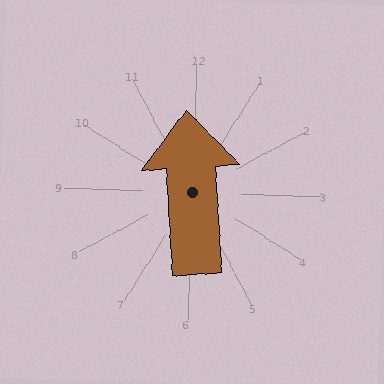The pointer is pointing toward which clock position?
Roughly 12 o'clock.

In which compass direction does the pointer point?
North.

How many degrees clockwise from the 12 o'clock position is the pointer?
Approximately 354 degrees.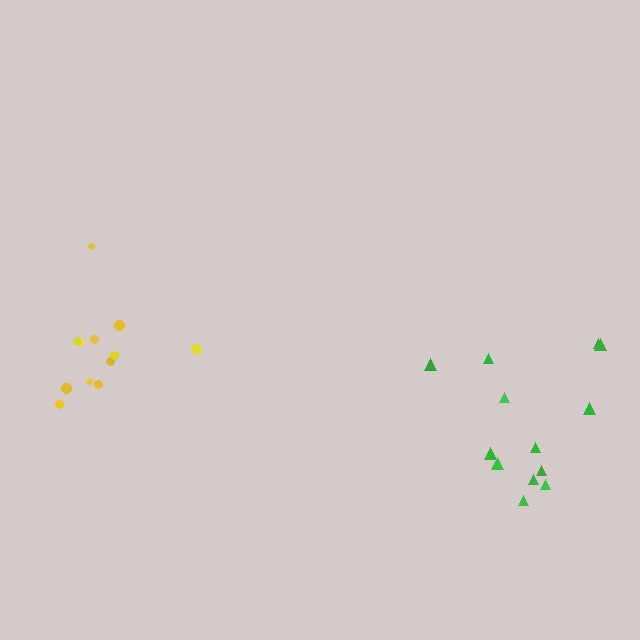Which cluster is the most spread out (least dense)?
Green.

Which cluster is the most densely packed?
Yellow.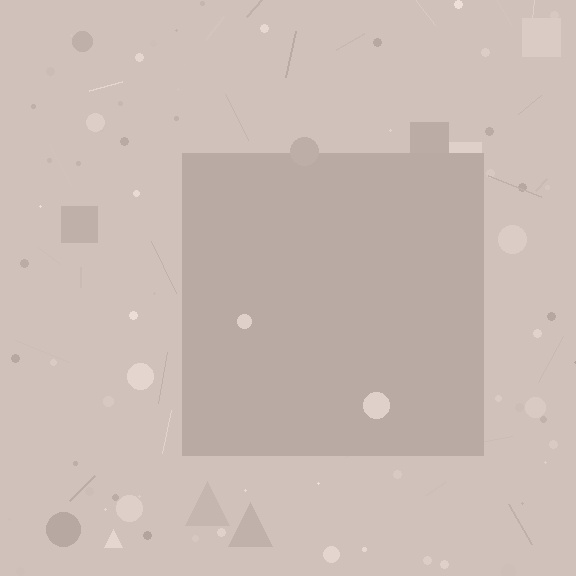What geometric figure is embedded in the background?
A square is embedded in the background.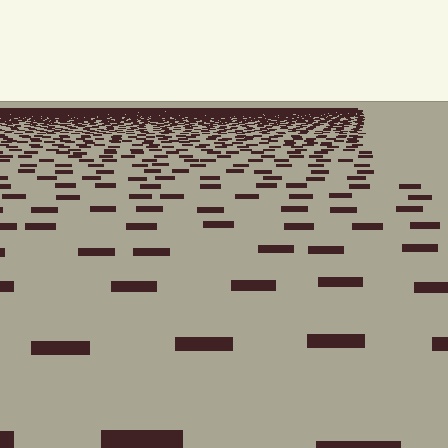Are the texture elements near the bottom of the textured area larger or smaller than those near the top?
Larger. Near the bottom, elements are closer to the viewer and appear at a bigger on-screen size.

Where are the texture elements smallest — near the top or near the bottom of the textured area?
Near the top.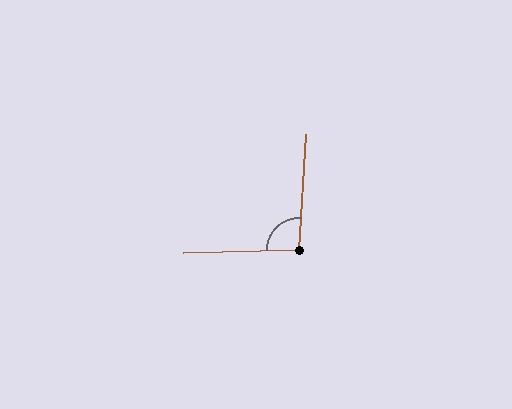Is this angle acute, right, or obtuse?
It is approximately a right angle.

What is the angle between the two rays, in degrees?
Approximately 95 degrees.